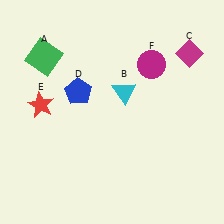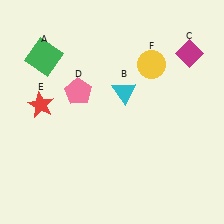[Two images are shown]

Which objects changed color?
D changed from blue to pink. F changed from magenta to yellow.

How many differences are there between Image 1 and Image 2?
There are 2 differences between the two images.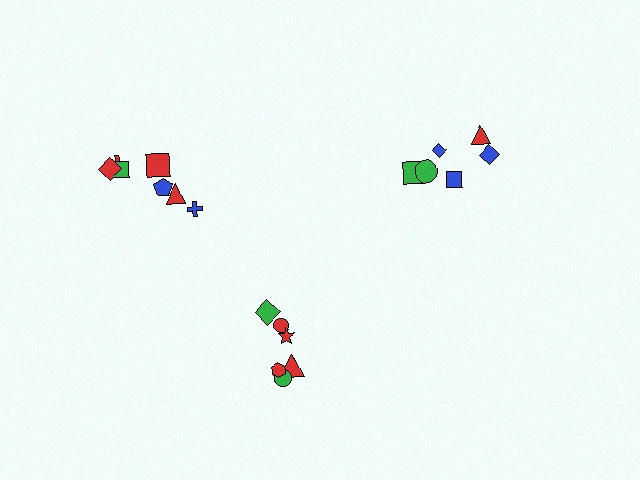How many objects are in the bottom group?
There are 6 objects.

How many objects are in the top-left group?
There are 8 objects.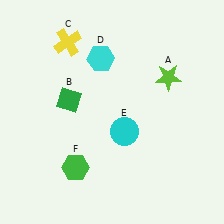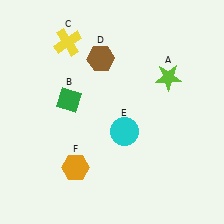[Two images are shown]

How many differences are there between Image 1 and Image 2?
There are 2 differences between the two images.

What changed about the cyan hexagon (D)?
In Image 1, D is cyan. In Image 2, it changed to brown.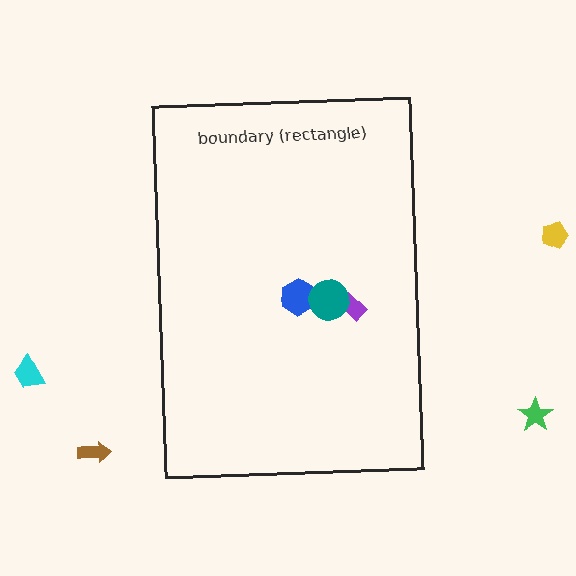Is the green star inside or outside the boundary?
Outside.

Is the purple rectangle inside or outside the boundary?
Inside.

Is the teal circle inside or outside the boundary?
Inside.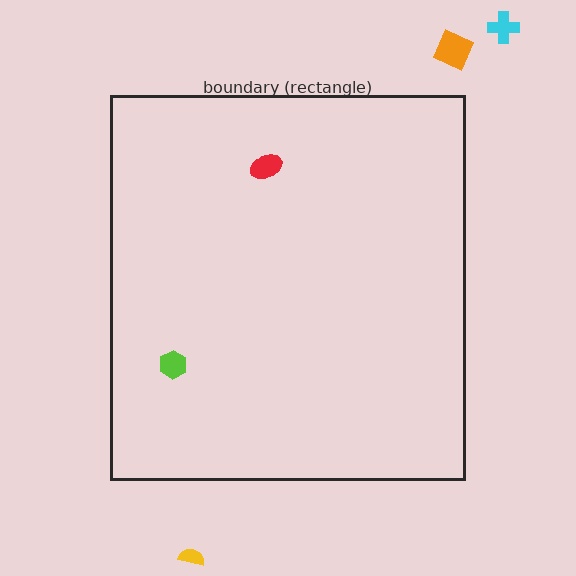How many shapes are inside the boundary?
2 inside, 3 outside.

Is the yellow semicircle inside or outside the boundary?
Outside.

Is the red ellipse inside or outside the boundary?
Inside.